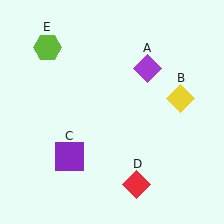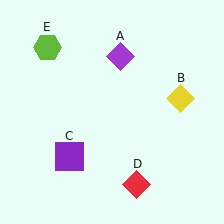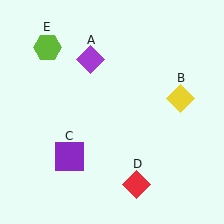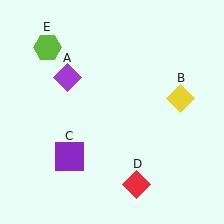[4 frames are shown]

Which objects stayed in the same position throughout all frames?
Yellow diamond (object B) and purple square (object C) and red diamond (object D) and lime hexagon (object E) remained stationary.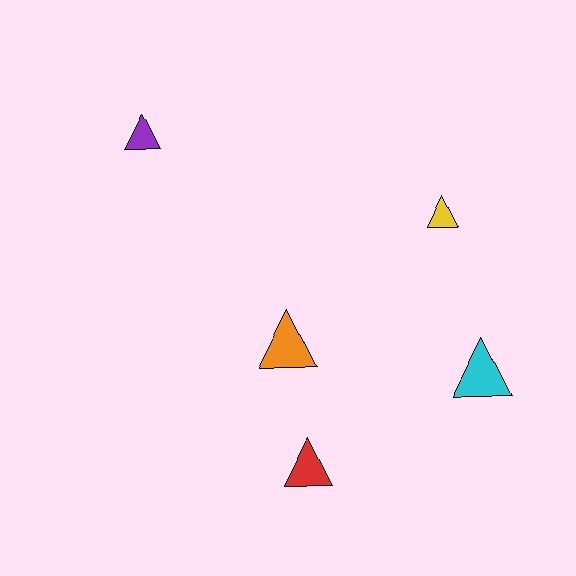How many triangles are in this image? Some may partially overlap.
There are 5 triangles.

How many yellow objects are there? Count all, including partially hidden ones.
There is 1 yellow object.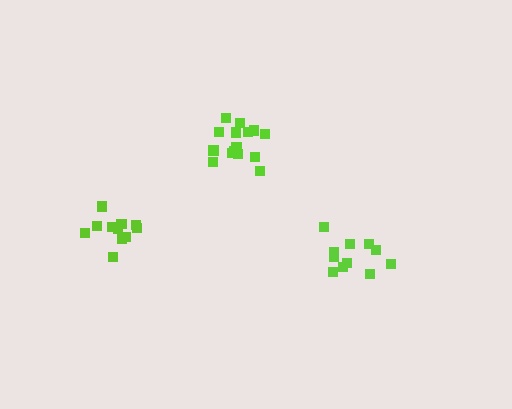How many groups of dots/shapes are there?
There are 3 groups.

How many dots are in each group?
Group 1: 15 dots, Group 2: 11 dots, Group 3: 11 dots (37 total).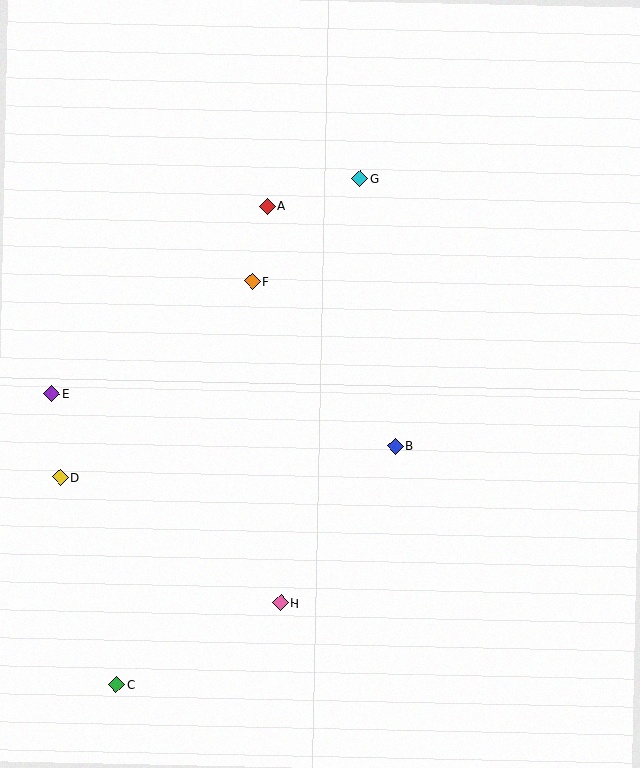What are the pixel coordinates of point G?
Point G is at (360, 178).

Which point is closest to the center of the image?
Point B at (395, 446) is closest to the center.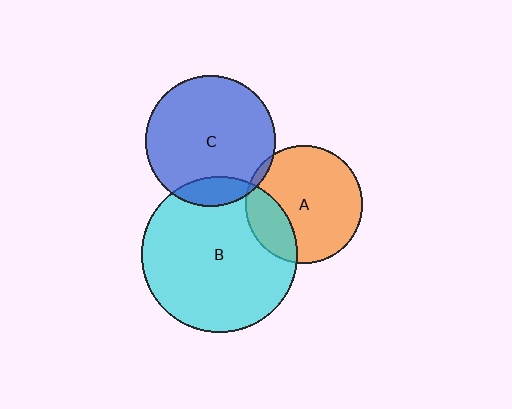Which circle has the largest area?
Circle B (cyan).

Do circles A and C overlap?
Yes.